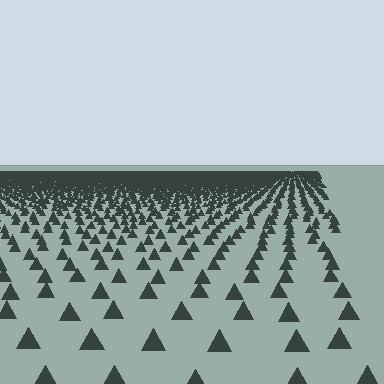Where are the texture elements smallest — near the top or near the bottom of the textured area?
Near the top.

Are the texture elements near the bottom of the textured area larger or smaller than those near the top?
Larger. Near the bottom, elements are closer to the viewer and appear at a bigger on-screen size.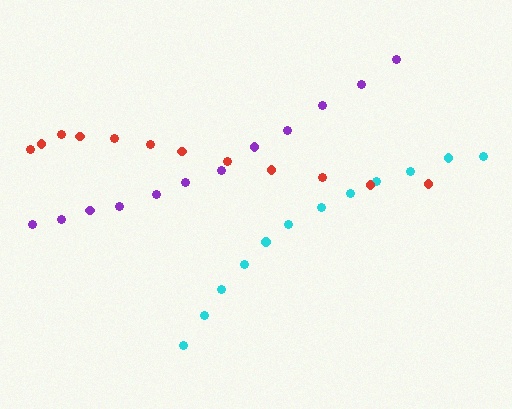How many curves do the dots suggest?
There are 3 distinct paths.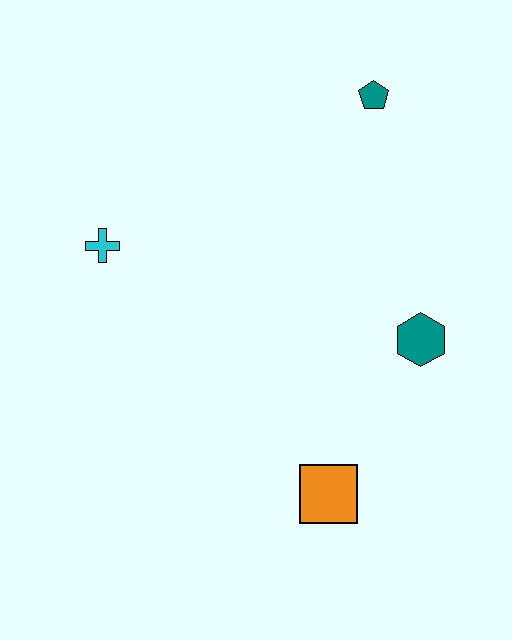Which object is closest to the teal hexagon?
The orange square is closest to the teal hexagon.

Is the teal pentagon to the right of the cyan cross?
Yes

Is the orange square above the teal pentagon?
No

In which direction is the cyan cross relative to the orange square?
The cyan cross is above the orange square.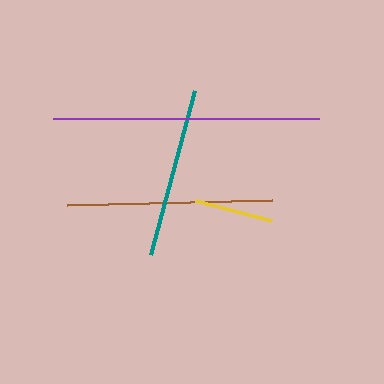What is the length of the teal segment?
The teal segment is approximately 170 pixels long.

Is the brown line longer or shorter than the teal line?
The brown line is longer than the teal line.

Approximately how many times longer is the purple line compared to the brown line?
The purple line is approximately 1.3 times the length of the brown line.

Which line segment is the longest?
The purple line is the longest at approximately 266 pixels.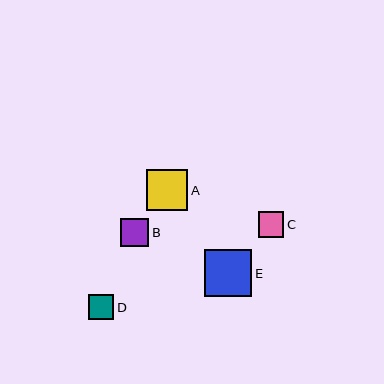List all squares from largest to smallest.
From largest to smallest: E, A, B, C, D.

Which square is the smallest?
Square D is the smallest with a size of approximately 25 pixels.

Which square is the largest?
Square E is the largest with a size of approximately 47 pixels.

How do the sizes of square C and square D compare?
Square C and square D are approximately the same size.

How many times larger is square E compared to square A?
Square E is approximately 1.1 times the size of square A.